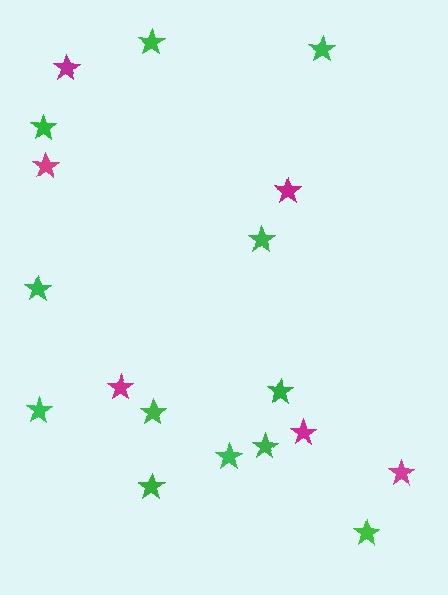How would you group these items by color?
There are 2 groups: one group of magenta stars (6) and one group of green stars (12).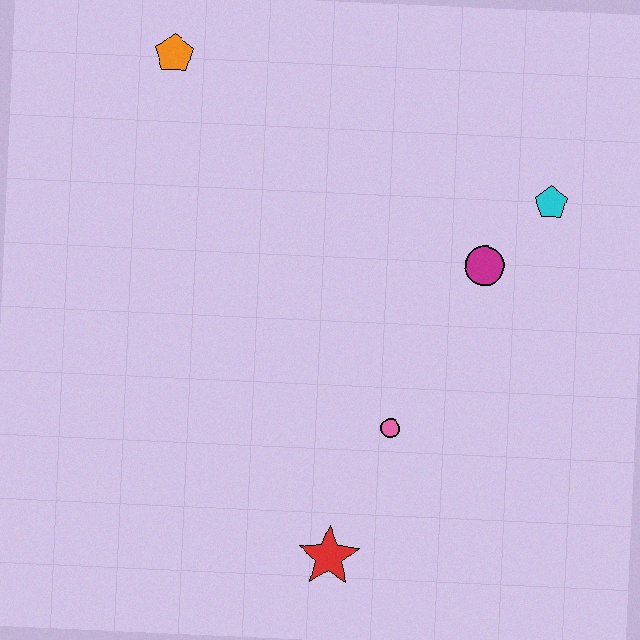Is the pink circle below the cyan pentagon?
Yes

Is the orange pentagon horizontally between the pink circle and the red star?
No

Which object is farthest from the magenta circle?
The orange pentagon is farthest from the magenta circle.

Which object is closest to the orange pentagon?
The magenta circle is closest to the orange pentagon.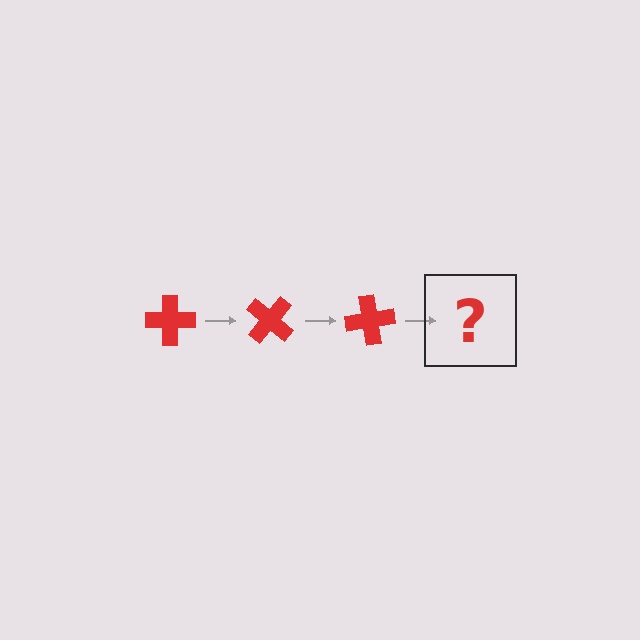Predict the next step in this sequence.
The next step is a red cross rotated 120 degrees.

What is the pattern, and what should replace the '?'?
The pattern is that the cross rotates 40 degrees each step. The '?' should be a red cross rotated 120 degrees.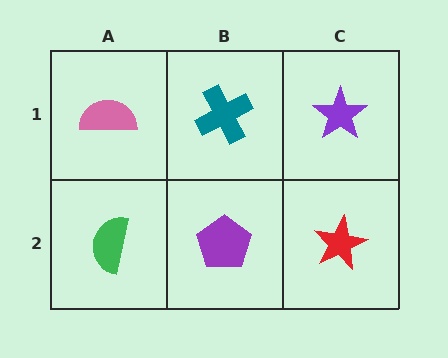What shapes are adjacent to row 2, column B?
A teal cross (row 1, column B), a green semicircle (row 2, column A), a red star (row 2, column C).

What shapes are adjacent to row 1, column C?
A red star (row 2, column C), a teal cross (row 1, column B).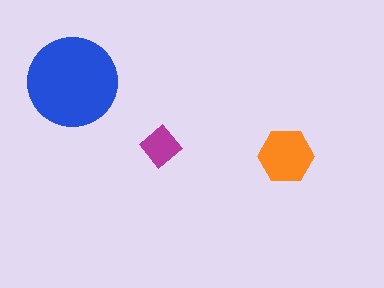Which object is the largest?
The blue circle.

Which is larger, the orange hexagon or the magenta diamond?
The orange hexagon.